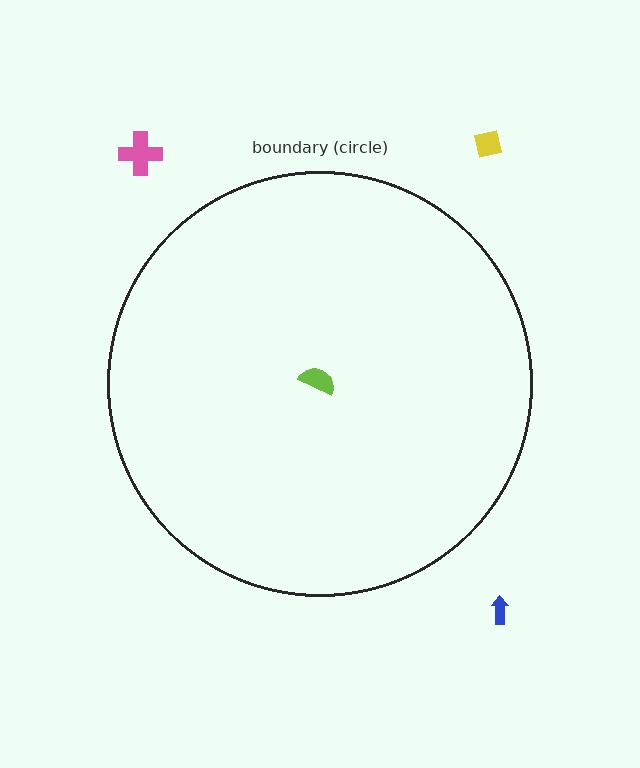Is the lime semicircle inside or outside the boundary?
Inside.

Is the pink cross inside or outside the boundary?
Outside.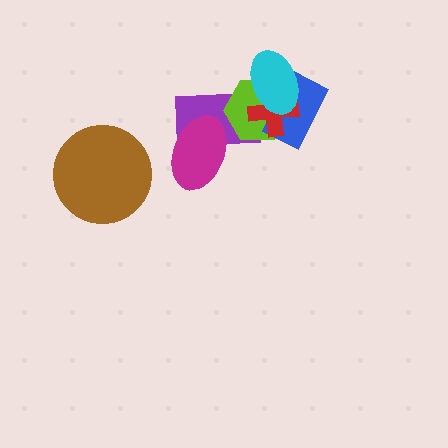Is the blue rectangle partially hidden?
Yes, it is partially covered by another shape.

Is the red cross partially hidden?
Yes, it is partially covered by another shape.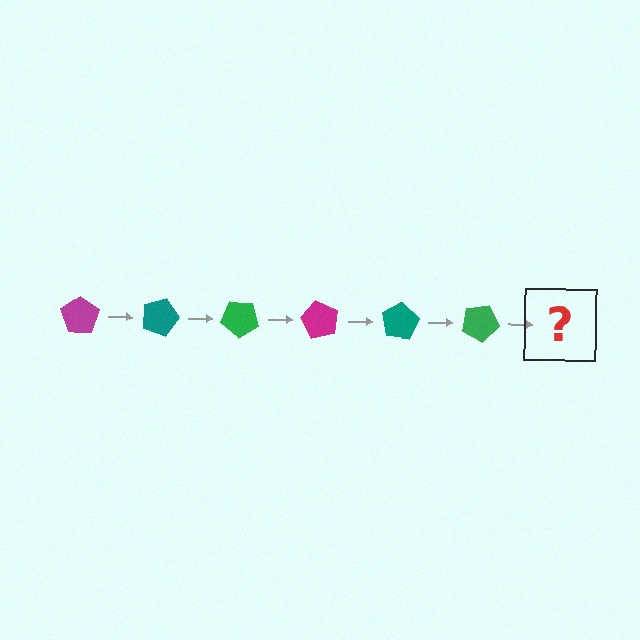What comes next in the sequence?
The next element should be a magenta pentagon, rotated 120 degrees from the start.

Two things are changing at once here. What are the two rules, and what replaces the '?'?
The two rules are that it rotates 20 degrees each step and the color cycles through magenta, teal, and green. The '?' should be a magenta pentagon, rotated 120 degrees from the start.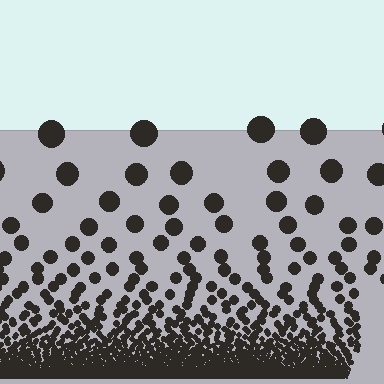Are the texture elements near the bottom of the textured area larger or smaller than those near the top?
Smaller. The gradient is inverted — elements near the bottom are smaller and denser.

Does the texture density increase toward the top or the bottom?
Density increases toward the bottom.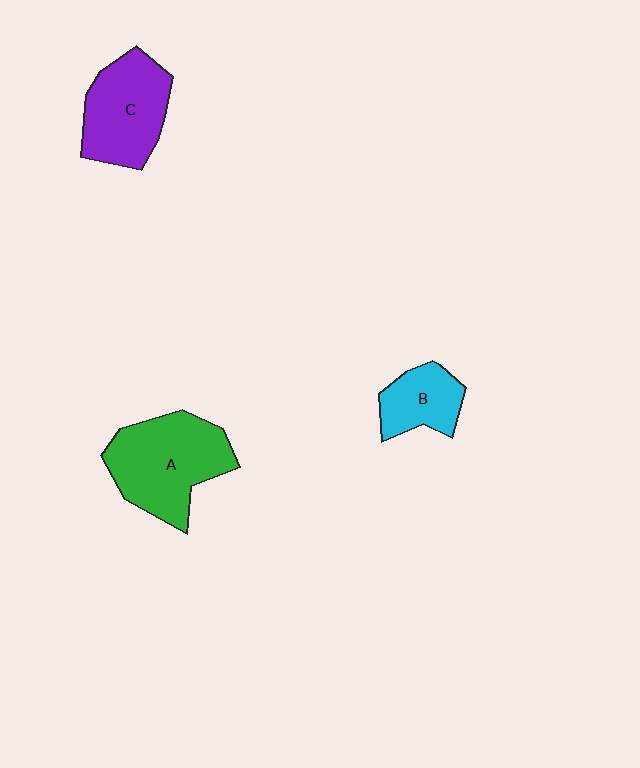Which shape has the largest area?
Shape A (green).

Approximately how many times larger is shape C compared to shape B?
Approximately 1.7 times.